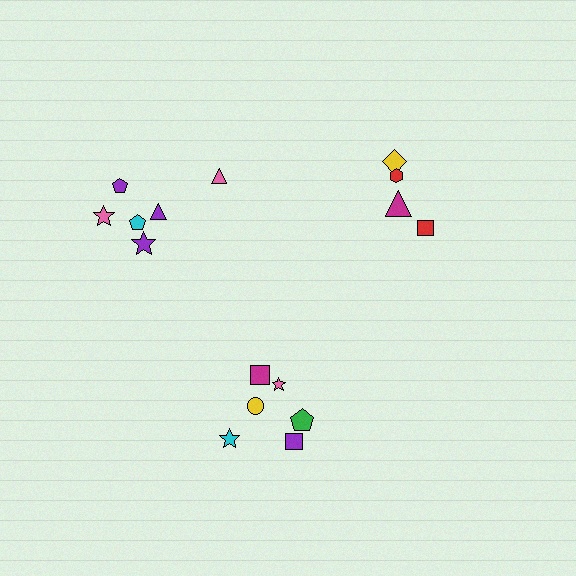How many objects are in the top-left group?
There are 6 objects.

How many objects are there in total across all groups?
There are 16 objects.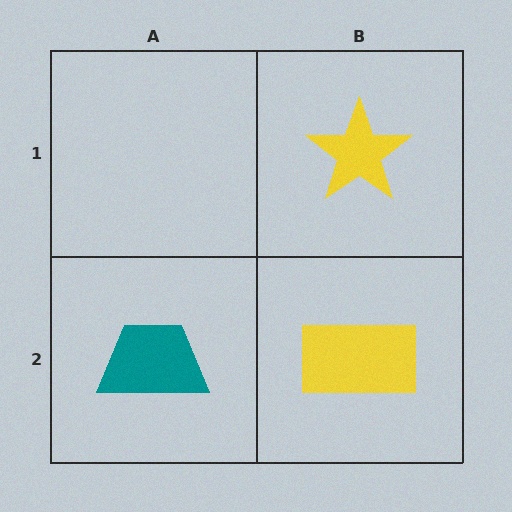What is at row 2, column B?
A yellow rectangle.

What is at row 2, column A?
A teal trapezoid.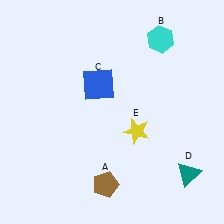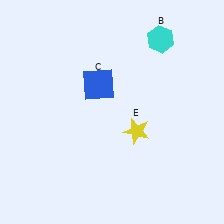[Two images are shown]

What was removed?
The brown pentagon (A), the teal triangle (D) were removed in Image 2.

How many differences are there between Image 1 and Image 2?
There are 2 differences between the two images.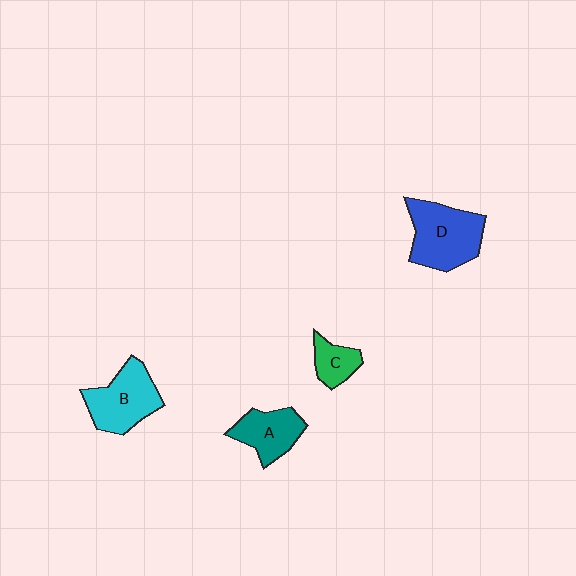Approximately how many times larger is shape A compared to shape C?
Approximately 1.6 times.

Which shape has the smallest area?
Shape C (green).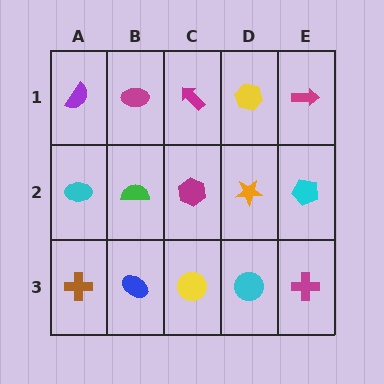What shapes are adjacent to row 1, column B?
A green semicircle (row 2, column B), a purple semicircle (row 1, column A), a magenta arrow (row 1, column C).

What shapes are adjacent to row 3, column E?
A cyan pentagon (row 2, column E), a cyan circle (row 3, column D).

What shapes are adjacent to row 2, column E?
A magenta arrow (row 1, column E), a magenta cross (row 3, column E), an orange star (row 2, column D).